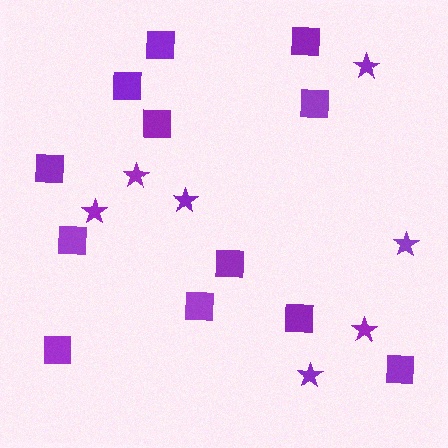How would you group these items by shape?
There are 2 groups: one group of squares (12) and one group of stars (7).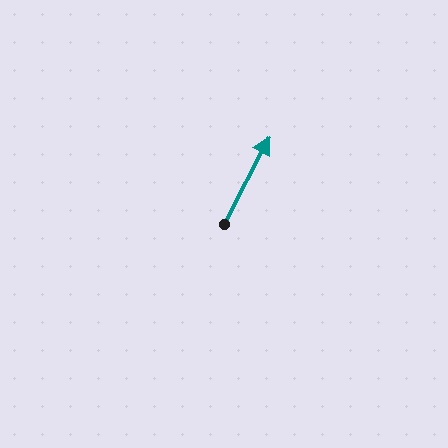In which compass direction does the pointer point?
Northeast.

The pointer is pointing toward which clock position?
Roughly 1 o'clock.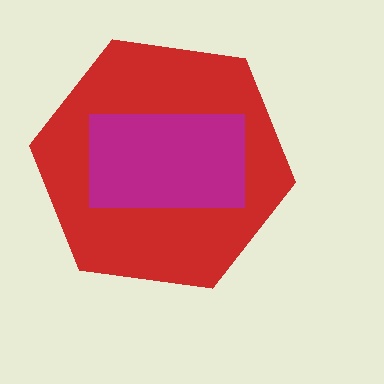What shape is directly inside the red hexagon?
The magenta rectangle.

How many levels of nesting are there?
2.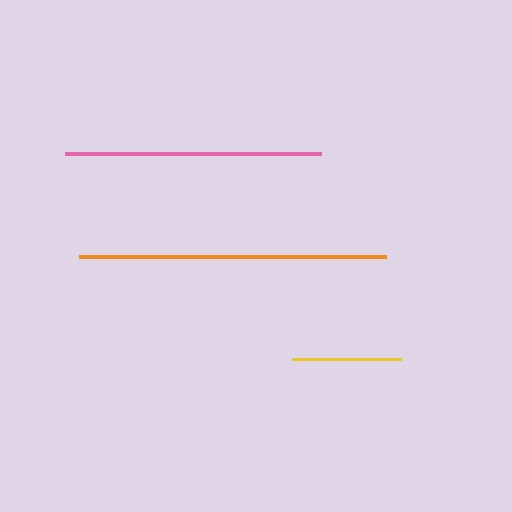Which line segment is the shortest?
The yellow line is the shortest at approximately 109 pixels.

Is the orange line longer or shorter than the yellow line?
The orange line is longer than the yellow line.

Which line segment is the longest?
The orange line is the longest at approximately 308 pixels.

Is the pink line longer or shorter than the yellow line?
The pink line is longer than the yellow line.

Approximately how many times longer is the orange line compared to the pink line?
The orange line is approximately 1.2 times the length of the pink line.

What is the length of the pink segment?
The pink segment is approximately 255 pixels long.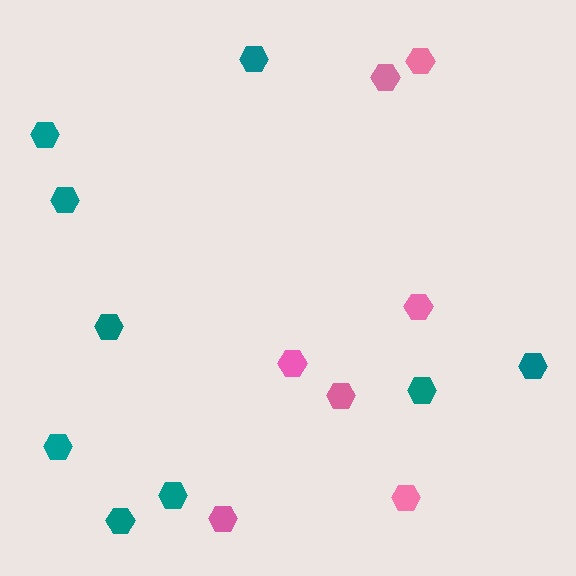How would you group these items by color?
There are 2 groups: one group of pink hexagons (7) and one group of teal hexagons (9).